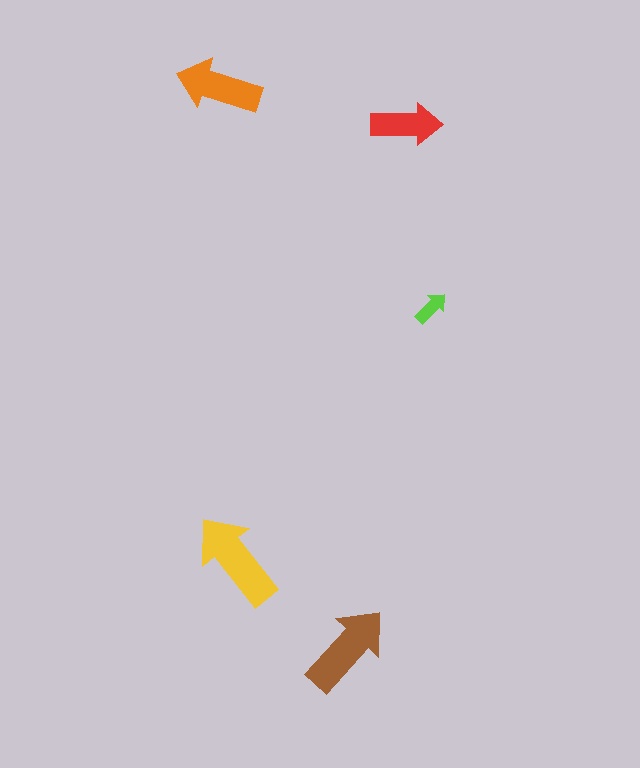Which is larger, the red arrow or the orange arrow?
The orange one.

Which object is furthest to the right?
The lime arrow is rightmost.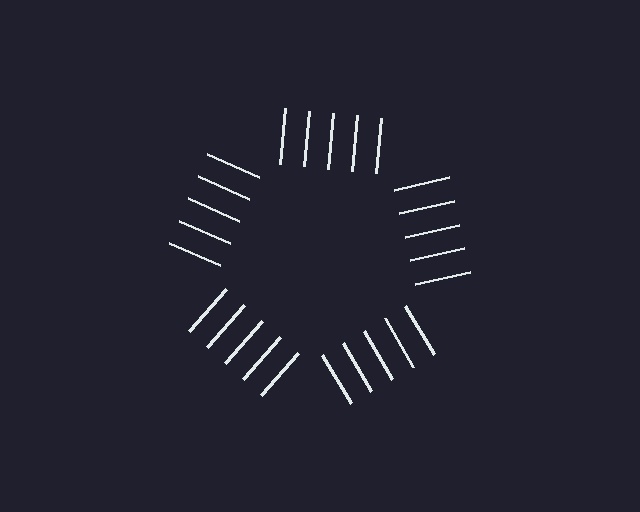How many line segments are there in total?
25 — 5 along each of the 5 edges.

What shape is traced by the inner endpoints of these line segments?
An illusory pentagon — the line segments terminate on its edges but no continuous stroke is drawn.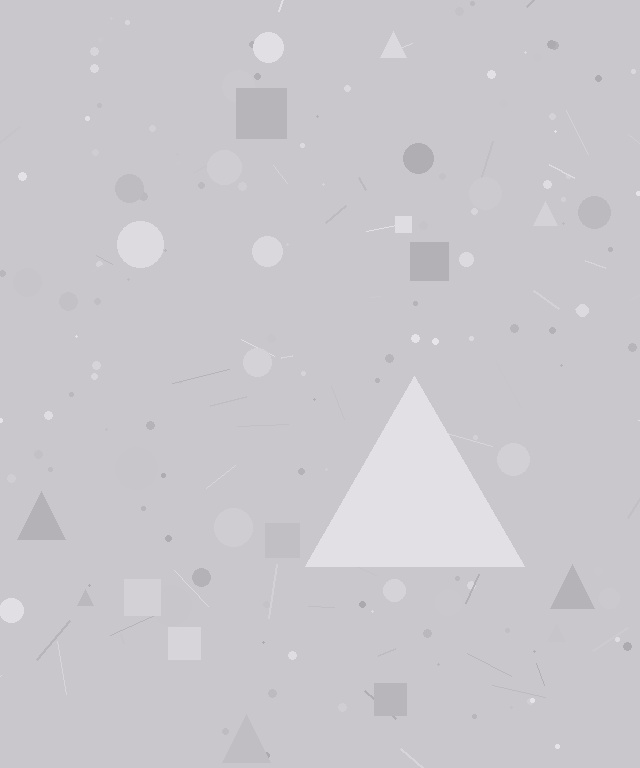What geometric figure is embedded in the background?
A triangle is embedded in the background.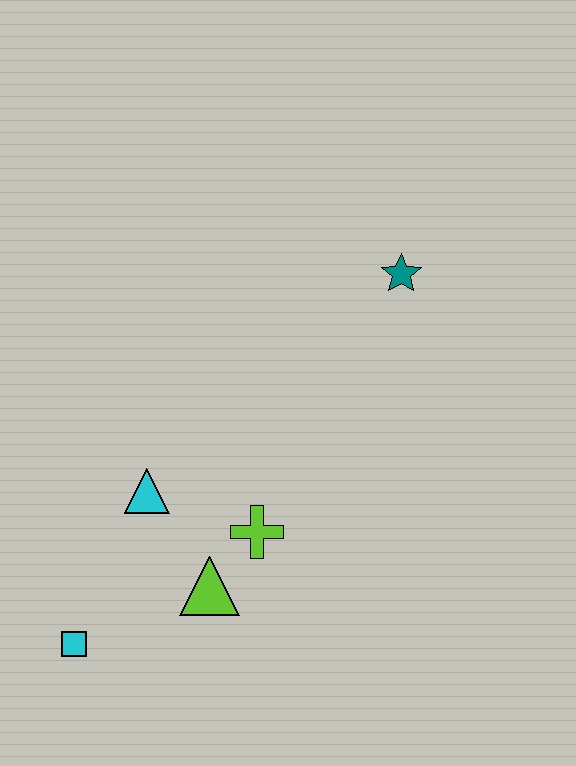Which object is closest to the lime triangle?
The lime cross is closest to the lime triangle.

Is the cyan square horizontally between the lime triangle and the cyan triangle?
No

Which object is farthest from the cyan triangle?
The teal star is farthest from the cyan triangle.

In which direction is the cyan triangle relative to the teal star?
The cyan triangle is to the left of the teal star.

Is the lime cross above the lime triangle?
Yes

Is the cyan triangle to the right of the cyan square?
Yes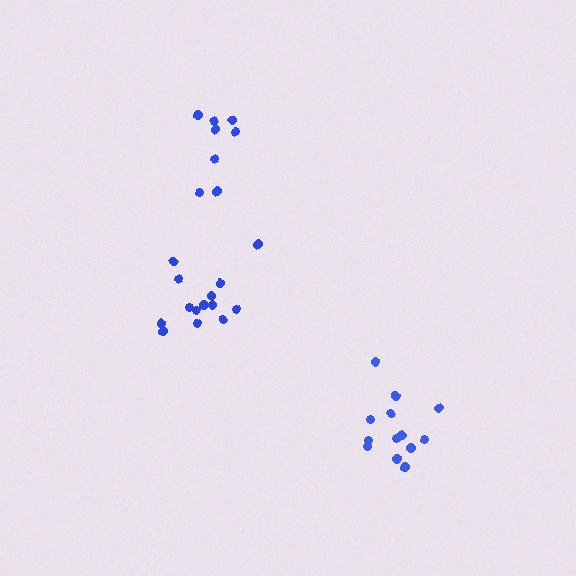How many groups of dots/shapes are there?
There are 3 groups.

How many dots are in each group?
Group 1: 13 dots, Group 2: 8 dots, Group 3: 14 dots (35 total).